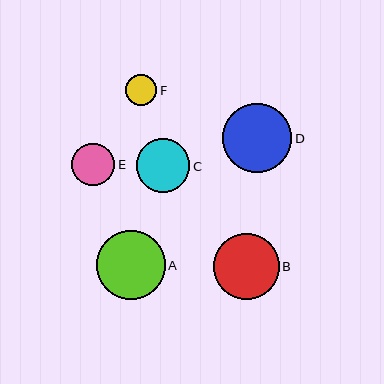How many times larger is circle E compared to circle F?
Circle E is approximately 1.4 times the size of circle F.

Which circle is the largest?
Circle D is the largest with a size of approximately 69 pixels.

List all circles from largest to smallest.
From largest to smallest: D, A, B, C, E, F.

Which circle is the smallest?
Circle F is the smallest with a size of approximately 31 pixels.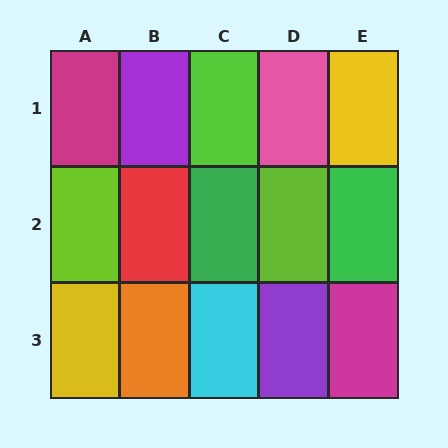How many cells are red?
1 cell is red.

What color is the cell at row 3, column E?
Magenta.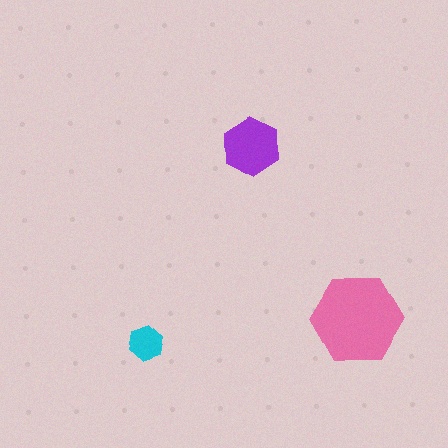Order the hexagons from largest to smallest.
the pink one, the purple one, the cyan one.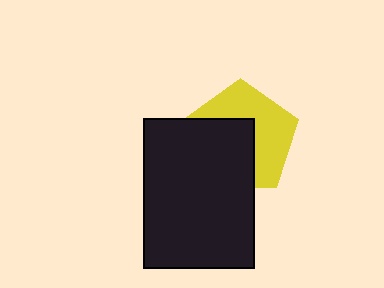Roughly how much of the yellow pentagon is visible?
About half of it is visible (roughly 51%).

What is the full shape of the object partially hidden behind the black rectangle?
The partially hidden object is a yellow pentagon.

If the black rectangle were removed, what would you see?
You would see the complete yellow pentagon.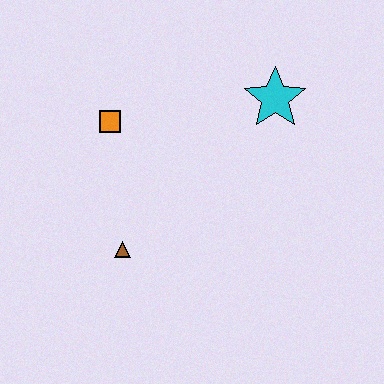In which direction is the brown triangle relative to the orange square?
The brown triangle is below the orange square.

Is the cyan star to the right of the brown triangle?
Yes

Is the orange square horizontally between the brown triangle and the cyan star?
No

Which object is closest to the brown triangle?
The orange square is closest to the brown triangle.